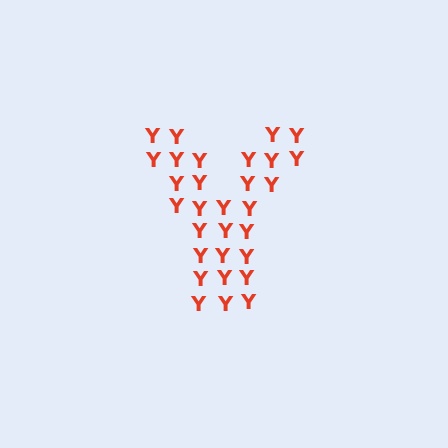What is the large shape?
The large shape is the letter Y.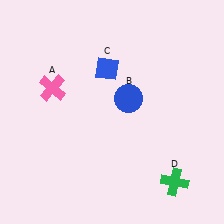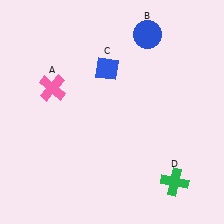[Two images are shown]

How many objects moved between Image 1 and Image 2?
1 object moved between the two images.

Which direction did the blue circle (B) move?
The blue circle (B) moved up.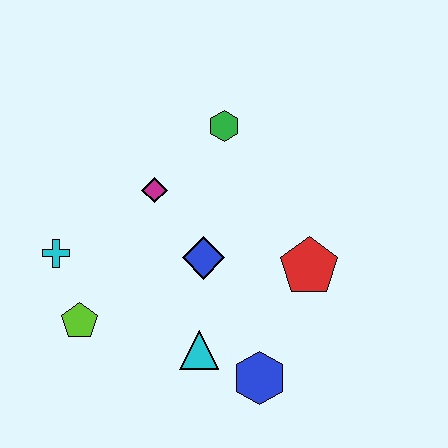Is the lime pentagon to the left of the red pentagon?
Yes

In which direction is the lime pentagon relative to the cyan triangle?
The lime pentagon is to the left of the cyan triangle.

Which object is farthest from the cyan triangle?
The green hexagon is farthest from the cyan triangle.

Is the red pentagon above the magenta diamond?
No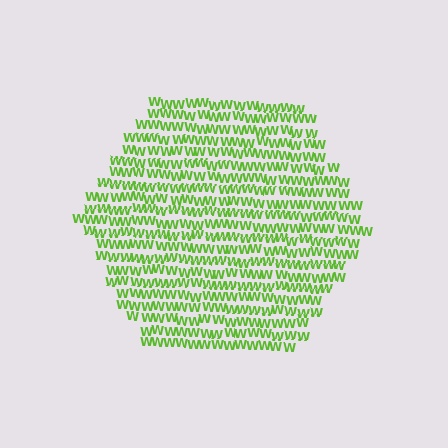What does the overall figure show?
The overall figure shows a hexagon.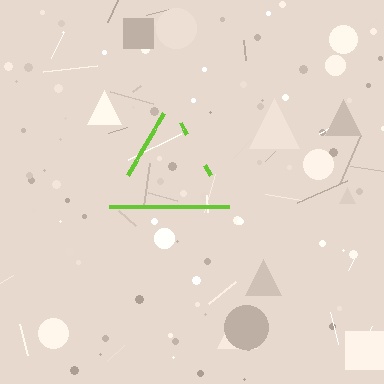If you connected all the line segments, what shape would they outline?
They would outline a triangle.